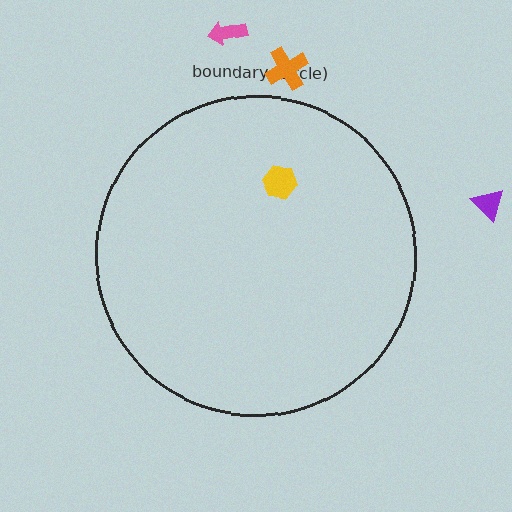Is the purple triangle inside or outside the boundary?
Outside.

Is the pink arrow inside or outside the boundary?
Outside.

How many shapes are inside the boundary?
1 inside, 3 outside.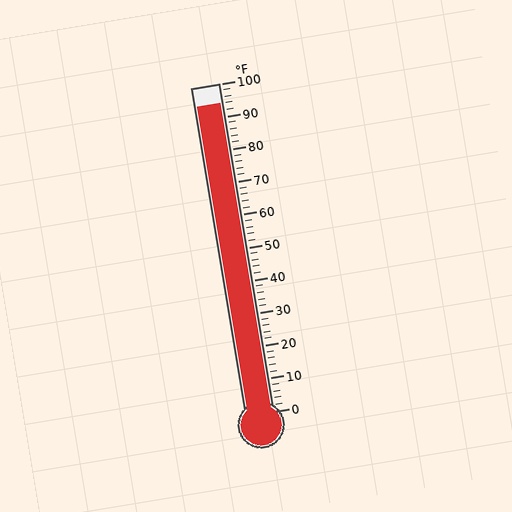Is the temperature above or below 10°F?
The temperature is above 10°F.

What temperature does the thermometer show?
The thermometer shows approximately 94°F.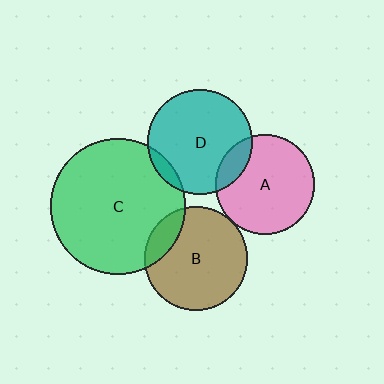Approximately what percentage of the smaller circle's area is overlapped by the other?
Approximately 5%.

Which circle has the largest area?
Circle C (green).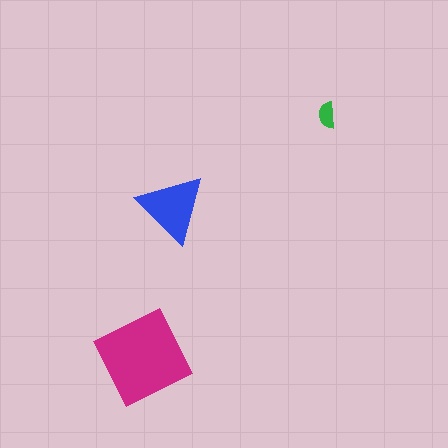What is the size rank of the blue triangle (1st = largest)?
2nd.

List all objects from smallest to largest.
The green semicircle, the blue triangle, the magenta square.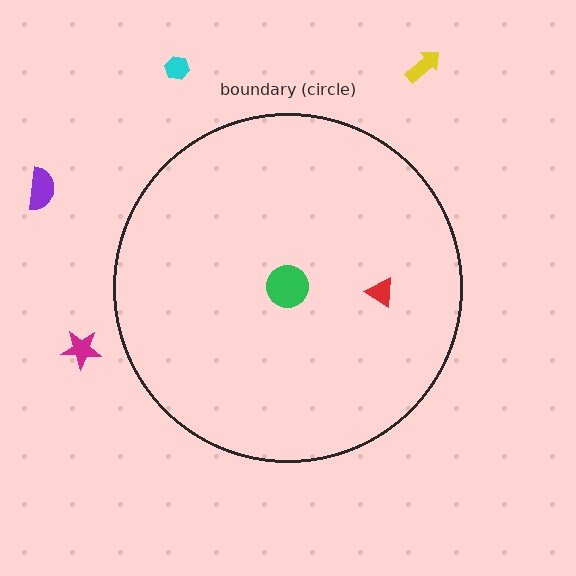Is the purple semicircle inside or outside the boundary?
Outside.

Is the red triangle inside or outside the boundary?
Inside.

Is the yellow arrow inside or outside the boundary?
Outside.